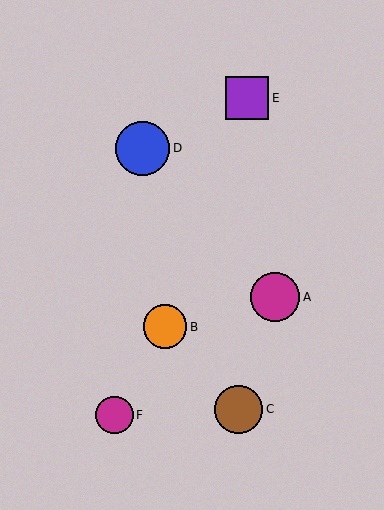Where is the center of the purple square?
The center of the purple square is at (247, 98).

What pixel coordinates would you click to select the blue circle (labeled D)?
Click at (143, 148) to select the blue circle D.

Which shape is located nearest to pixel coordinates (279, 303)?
The magenta circle (labeled A) at (275, 297) is nearest to that location.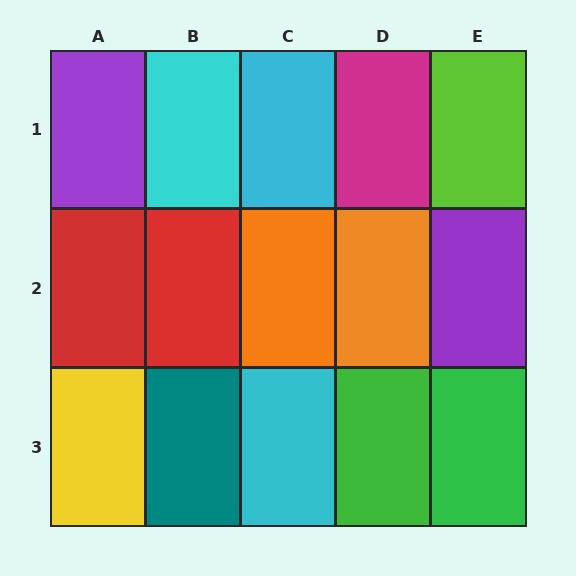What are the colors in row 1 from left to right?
Purple, cyan, cyan, magenta, lime.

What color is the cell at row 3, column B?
Teal.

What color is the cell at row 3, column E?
Green.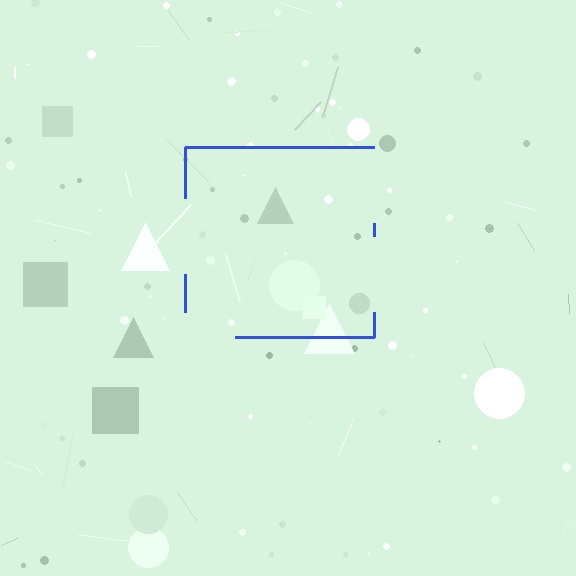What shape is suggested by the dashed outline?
The dashed outline suggests a square.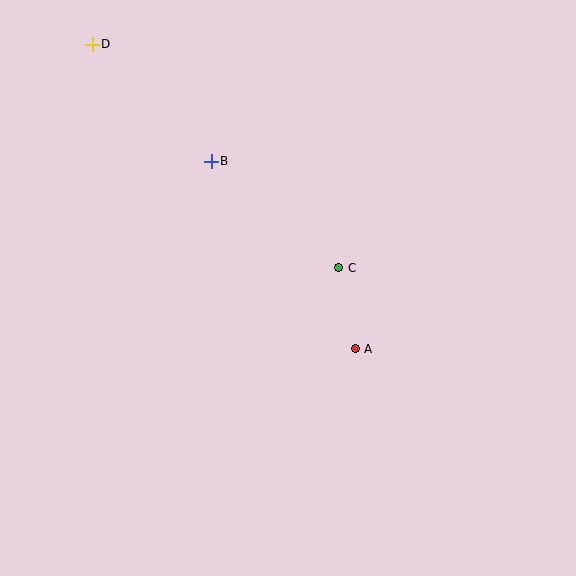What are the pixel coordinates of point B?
Point B is at (211, 161).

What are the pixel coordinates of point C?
Point C is at (339, 268).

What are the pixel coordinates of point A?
Point A is at (355, 349).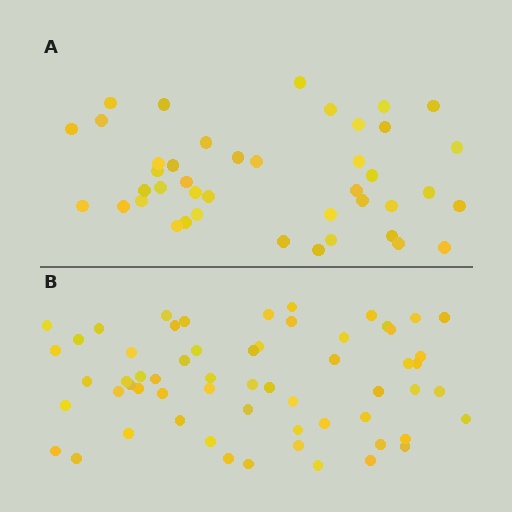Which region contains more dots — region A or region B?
Region B (the bottom region) has more dots.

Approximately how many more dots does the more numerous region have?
Region B has approximately 20 more dots than region A.